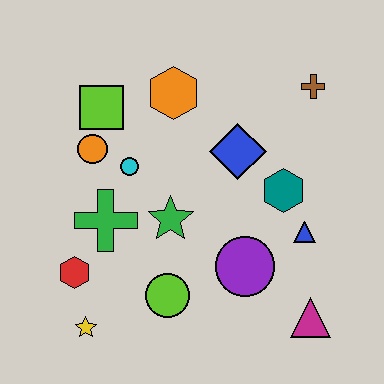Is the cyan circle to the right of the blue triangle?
No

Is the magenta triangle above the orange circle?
No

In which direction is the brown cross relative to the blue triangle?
The brown cross is above the blue triangle.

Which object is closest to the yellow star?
The red hexagon is closest to the yellow star.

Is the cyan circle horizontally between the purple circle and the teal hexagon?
No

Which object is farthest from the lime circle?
The brown cross is farthest from the lime circle.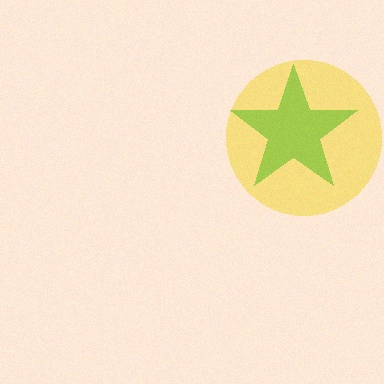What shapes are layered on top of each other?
The layered shapes are: a yellow circle, a lime star.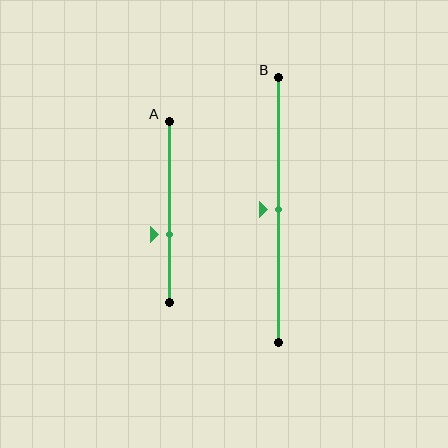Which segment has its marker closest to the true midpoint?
Segment B has its marker closest to the true midpoint.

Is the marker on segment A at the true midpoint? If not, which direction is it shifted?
No, the marker on segment A is shifted downward by about 13% of the segment length.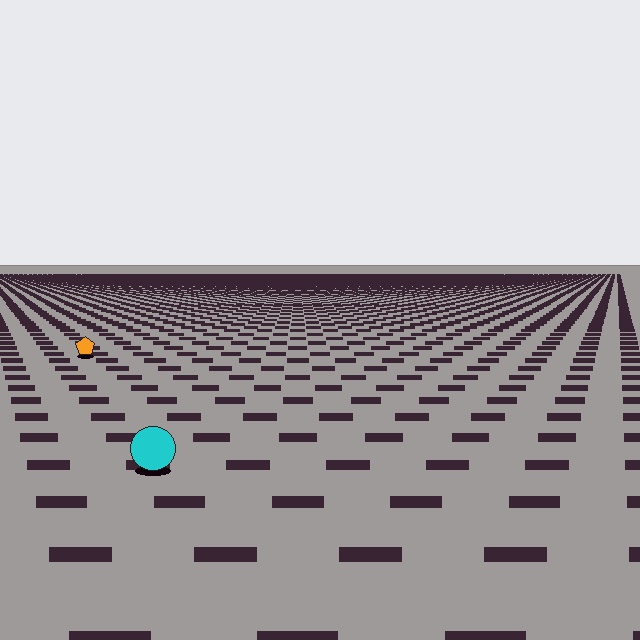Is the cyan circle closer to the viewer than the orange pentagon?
Yes. The cyan circle is closer — you can tell from the texture gradient: the ground texture is coarser near it.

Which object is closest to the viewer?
The cyan circle is closest. The texture marks near it are larger and more spread out.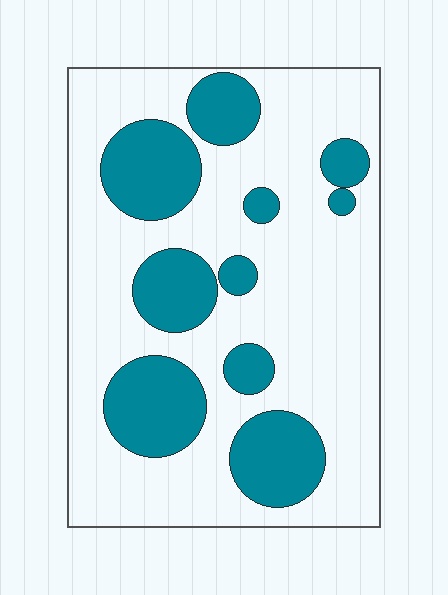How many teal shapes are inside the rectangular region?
10.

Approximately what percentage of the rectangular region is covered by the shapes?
Approximately 30%.